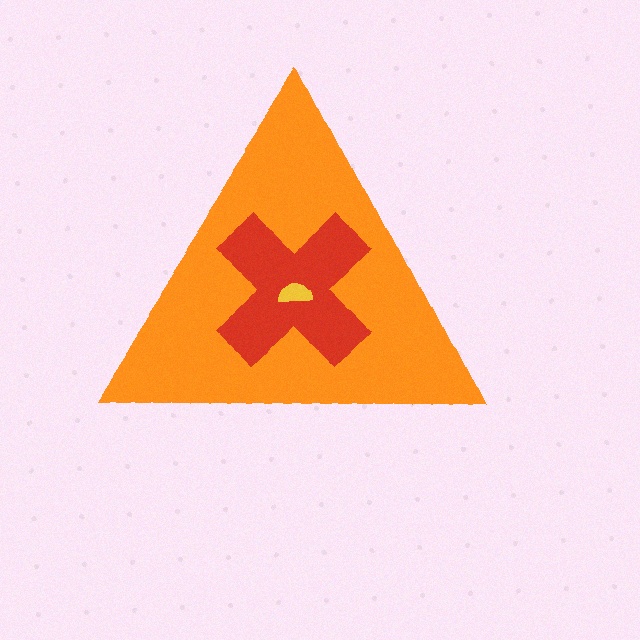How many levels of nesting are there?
3.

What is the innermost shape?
The yellow semicircle.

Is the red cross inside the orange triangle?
Yes.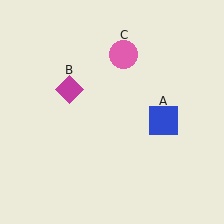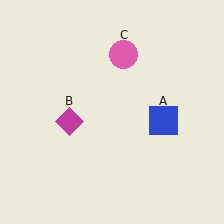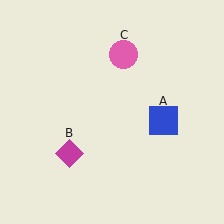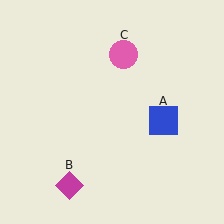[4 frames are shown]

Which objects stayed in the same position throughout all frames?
Blue square (object A) and pink circle (object C) remained stationary.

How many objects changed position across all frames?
1 object changed position: magenta diamond (object B).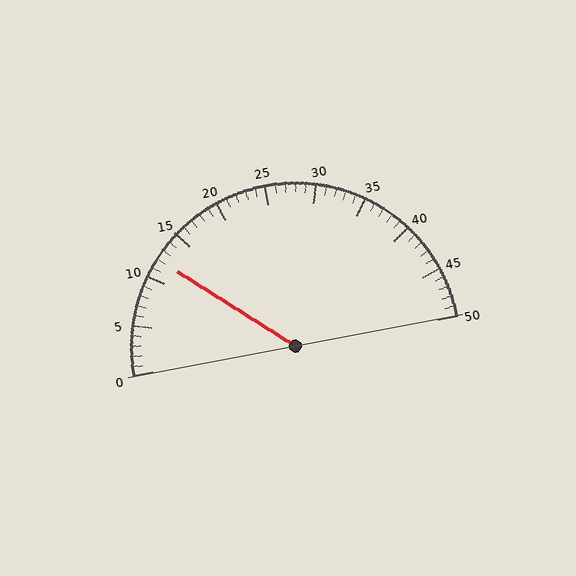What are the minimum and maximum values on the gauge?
The gauge ranges from 0 to 50.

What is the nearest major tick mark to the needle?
The nearest major tick mark is 10.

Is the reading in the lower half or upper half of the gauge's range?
The reading is in the lower half of the range (0 to 50).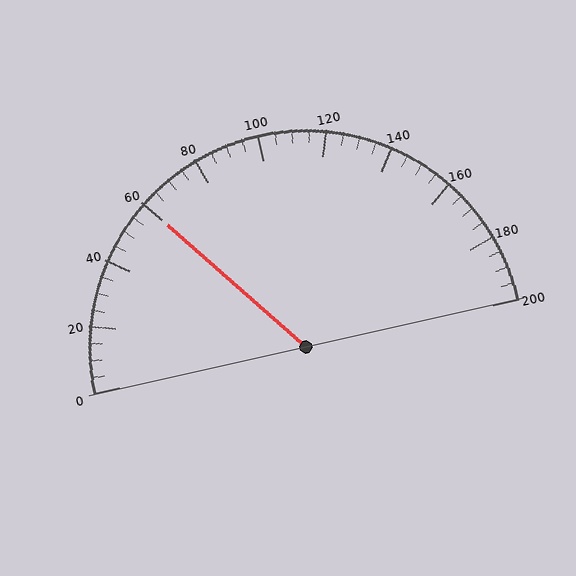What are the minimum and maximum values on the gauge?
The gauge ranges from 0 to 200.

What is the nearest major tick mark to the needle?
The nearest major tick mark is 60.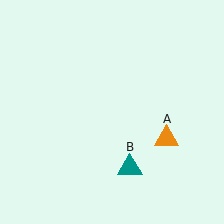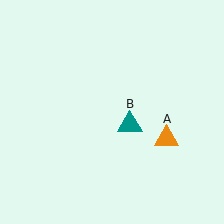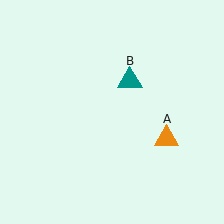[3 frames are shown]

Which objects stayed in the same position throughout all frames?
Orange triangle (object A) remained stationary.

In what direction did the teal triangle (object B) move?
The teal triangle (object B) moved up.